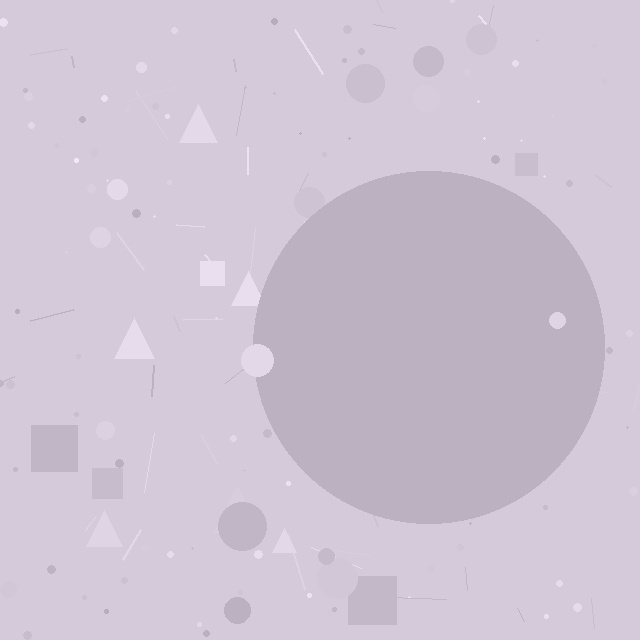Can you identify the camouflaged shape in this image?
The camouflaged shape is a circle.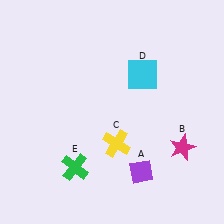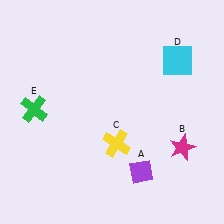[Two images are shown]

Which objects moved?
The objects that moved are: the cyan square (D), the green cross (E).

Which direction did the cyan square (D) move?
The cyan square (D) moved right.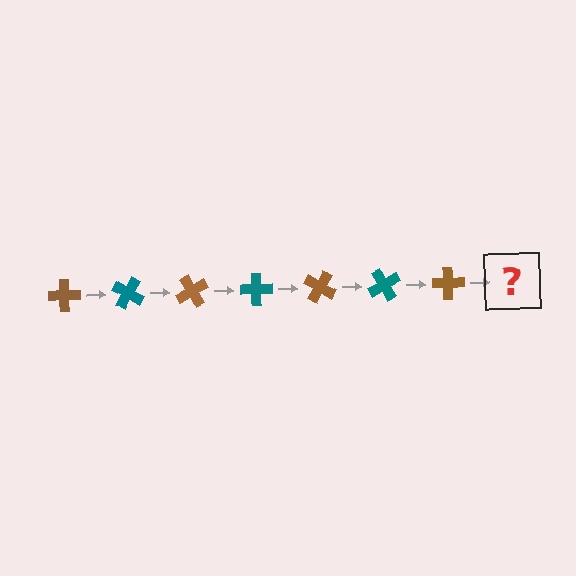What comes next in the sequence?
The next element should be a teal cross, rotated 210 degrees from the start.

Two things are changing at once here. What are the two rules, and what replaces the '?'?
The two rules are that it rotates 30 degrees each step and the color cycles through brown and teal. The '?' should be a teal cross, rotated 210 degrees from the start.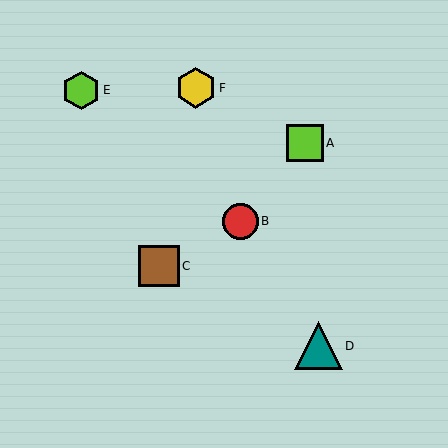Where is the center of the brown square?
The center of the brown square is at (159, 266).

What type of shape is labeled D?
Shape D is a teal triangle.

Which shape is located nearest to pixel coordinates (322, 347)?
The teal triangle (labeled D) at (318, 346) is nearest to that location.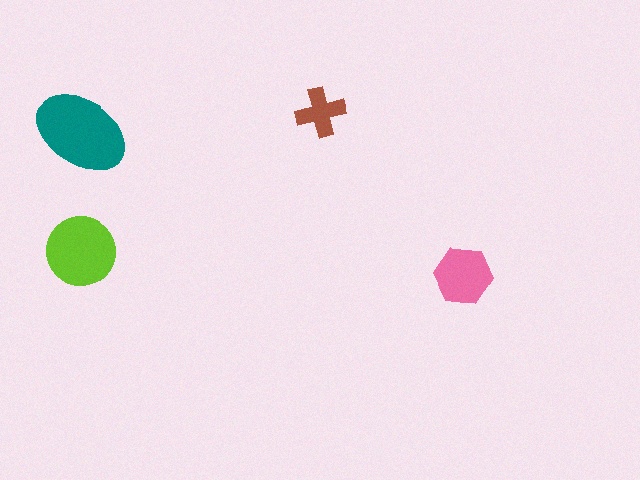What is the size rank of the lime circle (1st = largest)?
2nd.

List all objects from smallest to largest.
The brown cross, the pink hexagon, the lime circle, the teal ellipse.